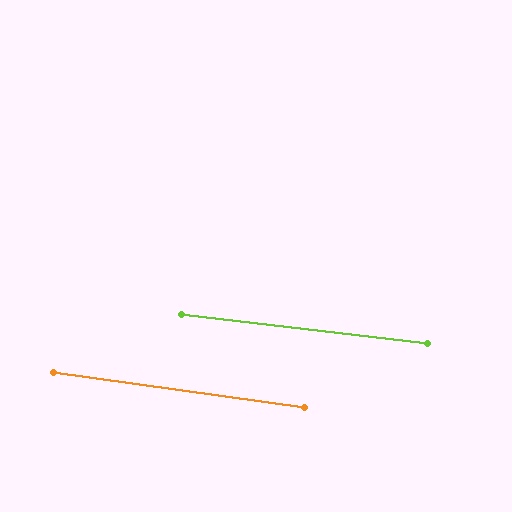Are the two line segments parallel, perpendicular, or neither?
Parallel — their directions differ by only 1.3°.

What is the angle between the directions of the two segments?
Approximately 1 degree.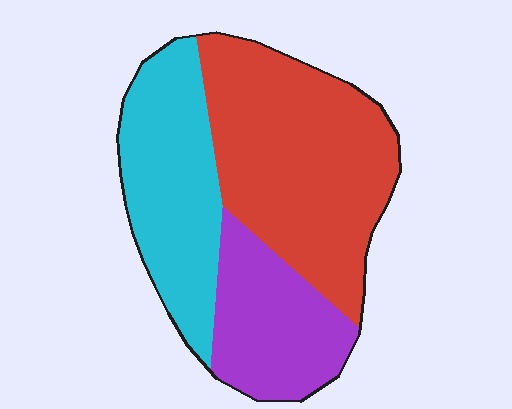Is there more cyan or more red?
Red.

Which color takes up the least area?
Purple, at roughly 25%.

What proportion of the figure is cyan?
Cyan takes up between a sixth and a third of the figure.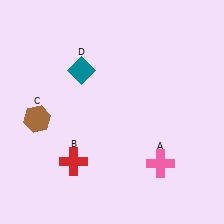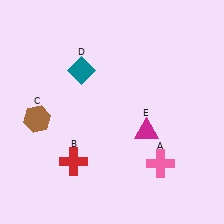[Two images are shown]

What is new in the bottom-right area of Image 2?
A magenta triangle (E) was added in the bottom-right area of Image 2.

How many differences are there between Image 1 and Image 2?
There is 1 difference between the two images.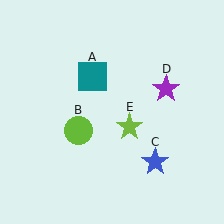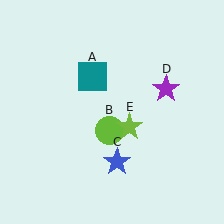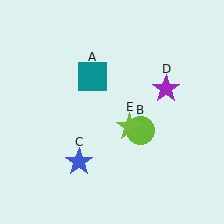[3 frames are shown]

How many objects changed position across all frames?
2 objects changed position: lime circle (object B), blue star (object C).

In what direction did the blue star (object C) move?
The blue star (object C) moved left.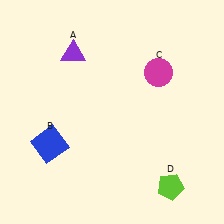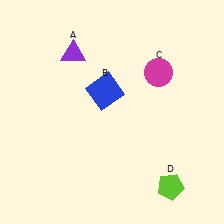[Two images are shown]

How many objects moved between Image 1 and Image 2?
1 object moved between the two images.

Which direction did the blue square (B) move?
The blue square (B) moved right.